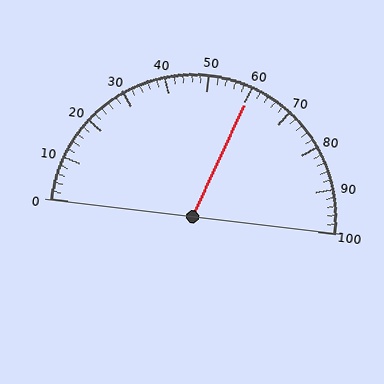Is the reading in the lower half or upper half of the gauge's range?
The reading is in the upper half of the range (0 to 100).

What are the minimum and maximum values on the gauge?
The gauge ranges from 0 to 100.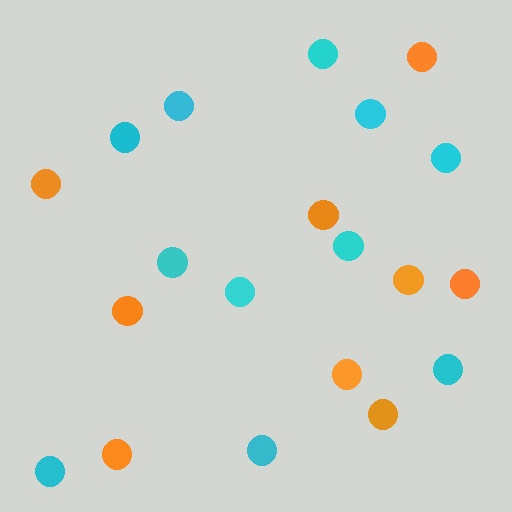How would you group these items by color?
There are 2 groups: one group of orange circles (9) and one group of cyan circles (11).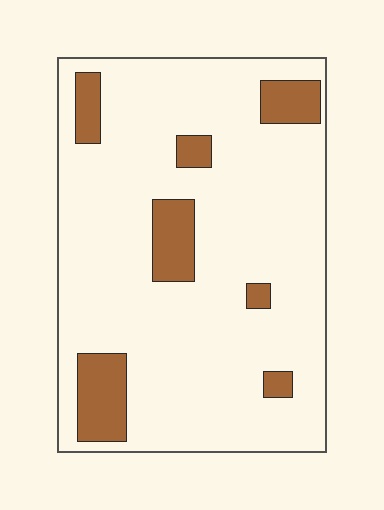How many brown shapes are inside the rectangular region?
7.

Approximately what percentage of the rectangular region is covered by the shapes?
Approximately 15%.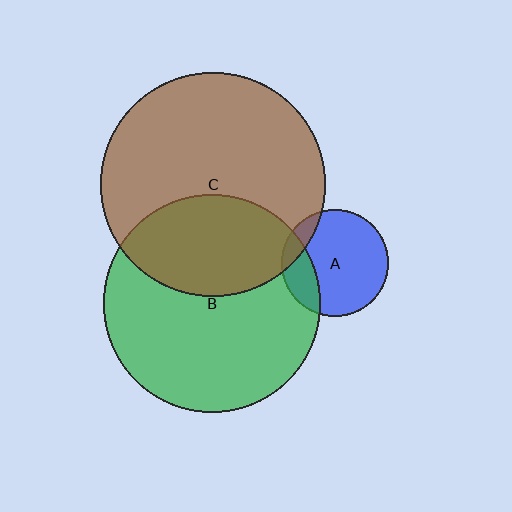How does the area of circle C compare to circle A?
Approximately 4.4 times.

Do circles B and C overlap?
Yes.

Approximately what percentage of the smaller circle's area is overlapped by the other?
Approximately 35%.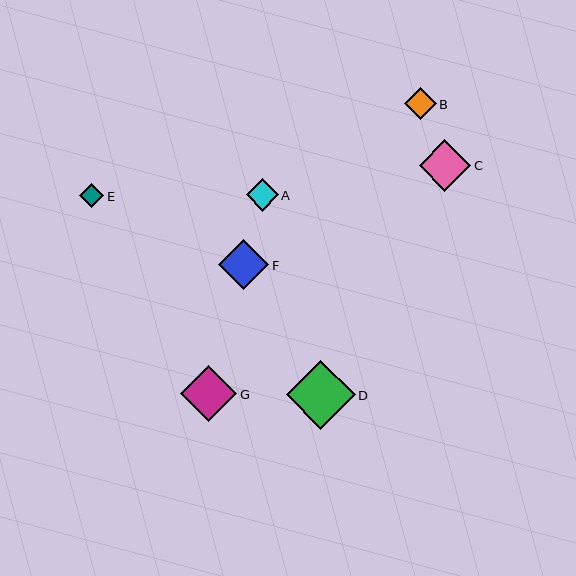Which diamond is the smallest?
Diamond E is the smallest with a size of approximately 24 pixels.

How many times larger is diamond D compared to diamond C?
Diamond D is approximately 1.3 times the size of diamond C.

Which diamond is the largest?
Diamond D is the largest with a size of approximately 69 pixels.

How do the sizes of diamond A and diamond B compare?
Diamond A and diamond B are approximately the same size.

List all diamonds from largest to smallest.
From largest to smallest: D, G, C, F, A, B, E.